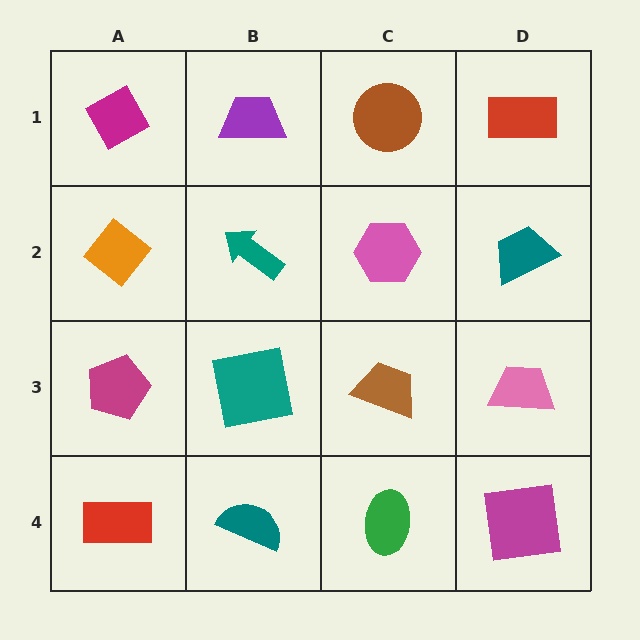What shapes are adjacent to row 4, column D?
A pink trapezoid (row 3, column D), a green ellipse (row 4, column C).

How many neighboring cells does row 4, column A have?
2.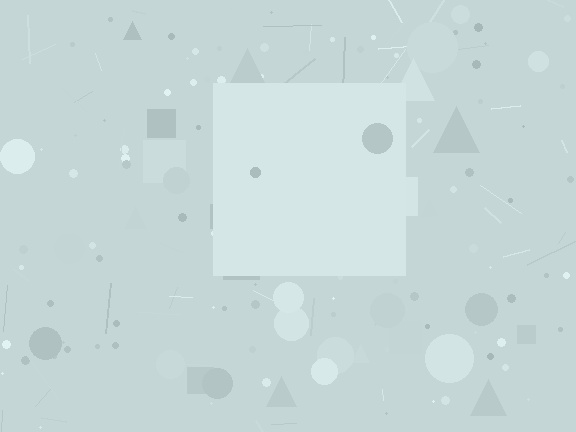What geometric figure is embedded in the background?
A square is embedded in the background.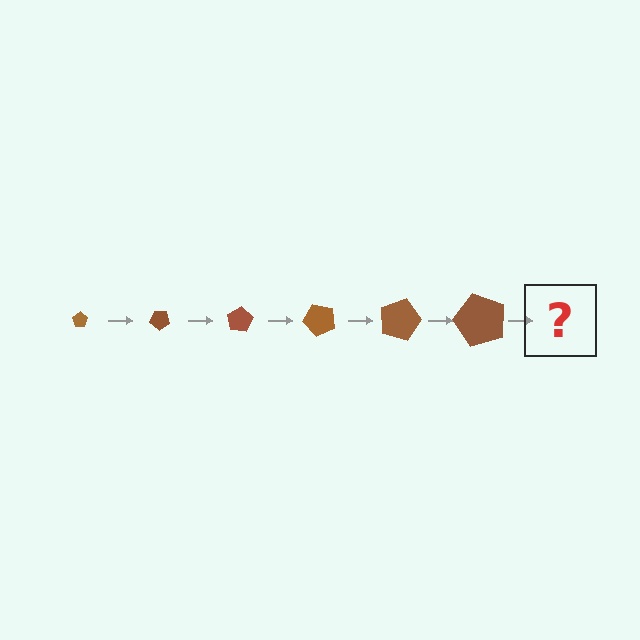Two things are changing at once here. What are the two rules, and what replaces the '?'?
The two rules are that the pentagon grows larger each step and it rotates 40 degrees each step. The '?' should be a pentagon, larger than the previous one and rotated 240 degrees from the start.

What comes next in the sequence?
The next element should be a pentagon, larger than the previous one and rotated 240 degrees from the start.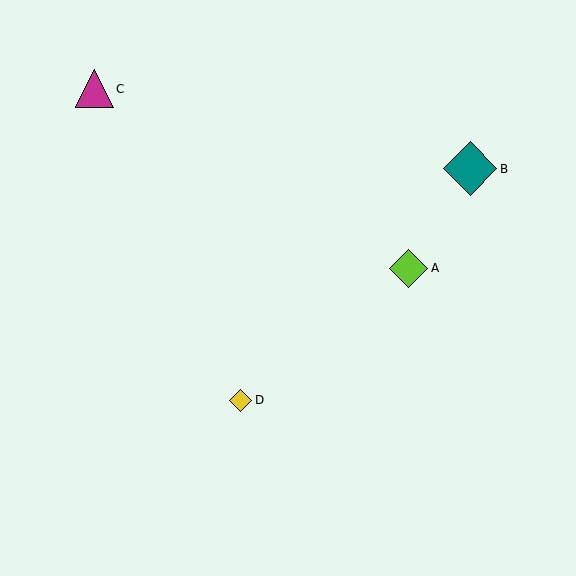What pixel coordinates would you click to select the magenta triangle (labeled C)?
Click at (94, 89) to select the magenta triangle C.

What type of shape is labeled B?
Shape B is a teal diamond.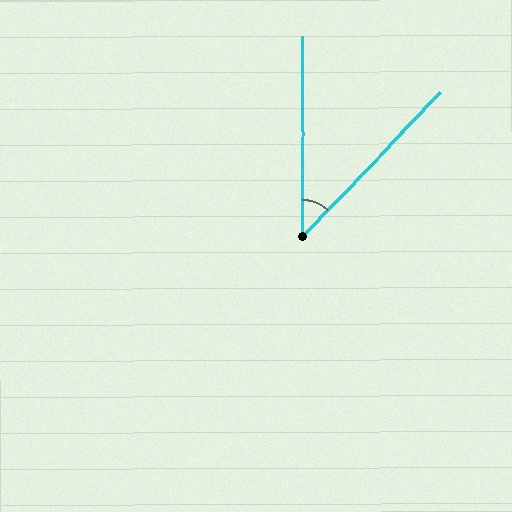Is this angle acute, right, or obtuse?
It is acute.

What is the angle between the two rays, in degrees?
Approximately 44 degrees.